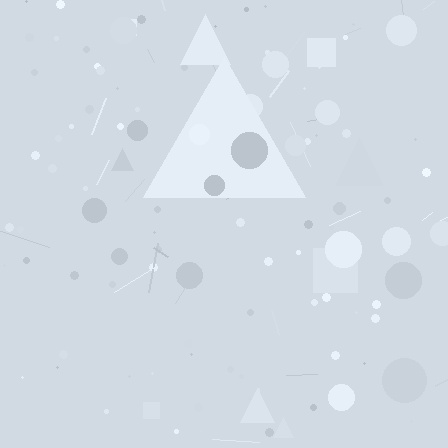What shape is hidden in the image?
A triangle is hidden in the image.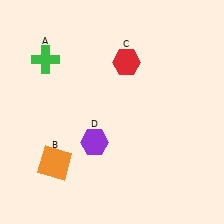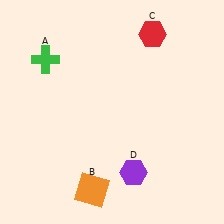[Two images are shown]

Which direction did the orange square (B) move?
The orange square (B) moved right.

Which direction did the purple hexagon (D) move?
The purple hexagon (D) moved right.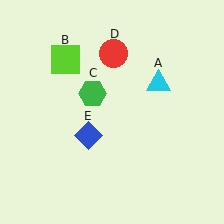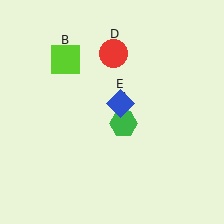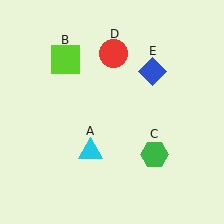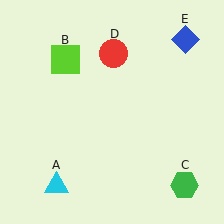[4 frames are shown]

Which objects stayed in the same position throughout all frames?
Lime square (object B) and red circle (object D) remained stationary.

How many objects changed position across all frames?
3 objects changed position: cyan triangle (object A), green hexagon (object C), blue diamond (object E).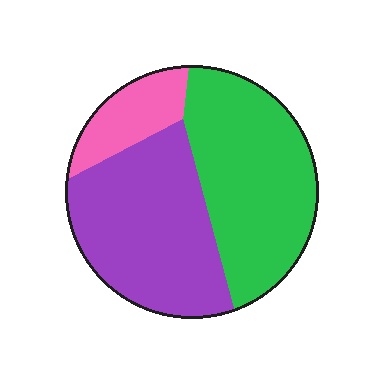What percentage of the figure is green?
Green covers around 45% of the figure.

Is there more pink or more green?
Green.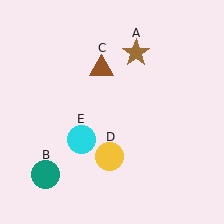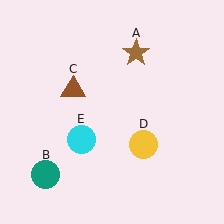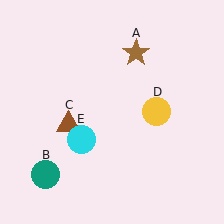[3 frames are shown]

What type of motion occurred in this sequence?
The brown triangle (object C), yellow circle (object D) rotated counterclockwise around the center of the scene.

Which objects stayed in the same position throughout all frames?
Brown star (object A) and teal circle (object B) and cyan circle (object E) remained stationary.